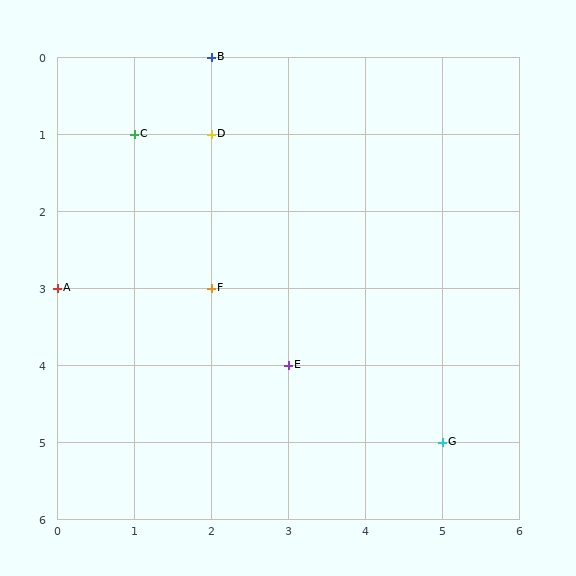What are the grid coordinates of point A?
Point A is at grid coordinates (0, 3).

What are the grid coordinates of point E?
Point E is at grid coordinates (3, 4).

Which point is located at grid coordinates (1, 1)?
Point C is at (1, 1).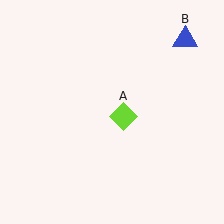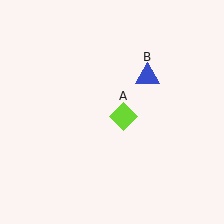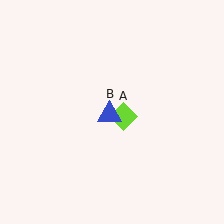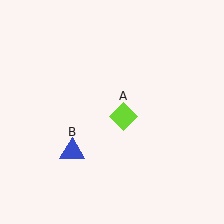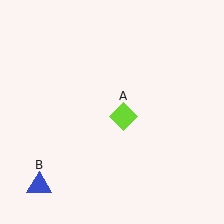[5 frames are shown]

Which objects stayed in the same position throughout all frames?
Lime diamond (object A) remained stationary.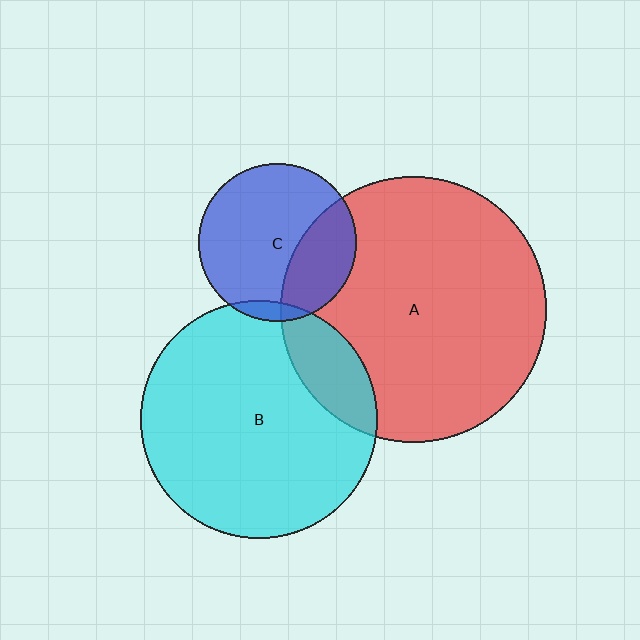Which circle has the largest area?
Circle A (red).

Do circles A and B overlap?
Yes.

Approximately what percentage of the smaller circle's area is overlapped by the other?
Approximately 15%.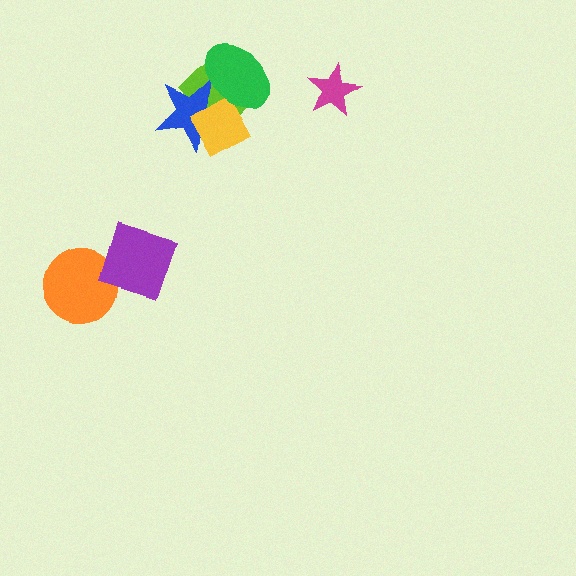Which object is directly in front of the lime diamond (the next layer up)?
The blue star is directly in front of the lime diamond.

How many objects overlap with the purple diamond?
1 object overlaps with the purple diamond.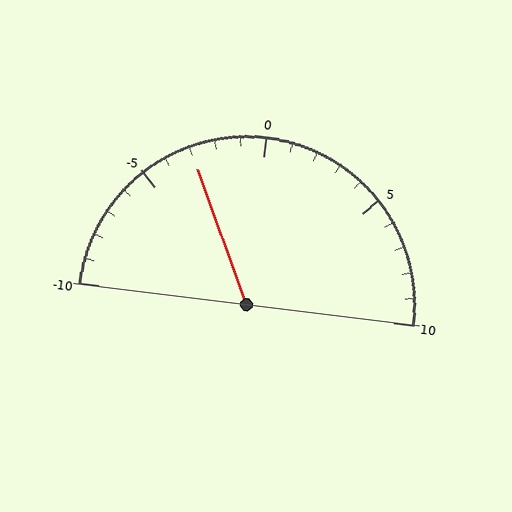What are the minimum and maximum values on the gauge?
The gauge ranges from -10 to 10.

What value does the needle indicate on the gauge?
The needle indicates approximately -3.